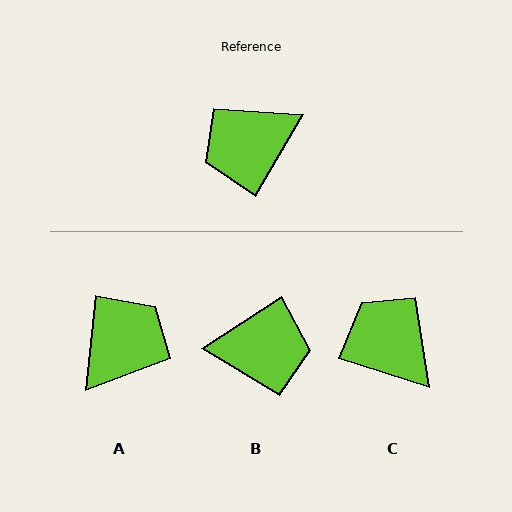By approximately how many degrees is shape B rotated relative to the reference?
Approximately 153 degrees counter-clockwise.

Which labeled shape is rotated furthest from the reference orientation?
A, about 156 degrees away.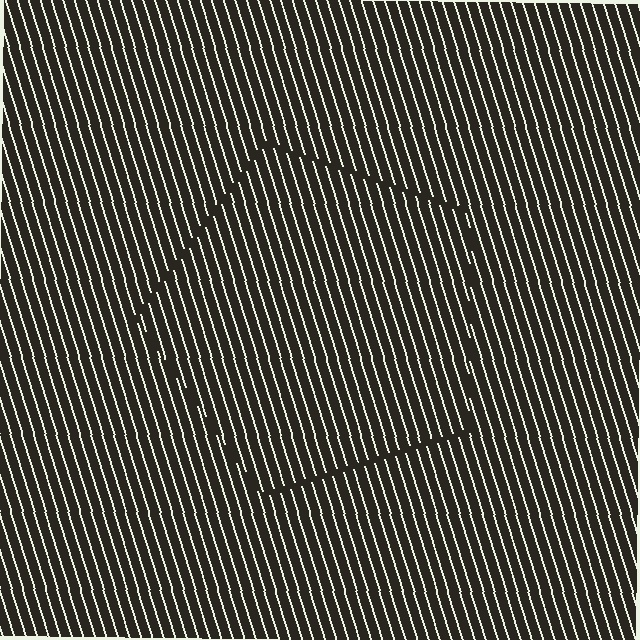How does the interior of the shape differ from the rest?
The interior of the shape contains the same grating, shifted by half a period — the contour is defined by the phase discontinuity where line-ends from the inner and outer gratings abut.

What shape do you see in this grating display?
An illusory pentagon. The interior of the shape contains the same grating, shifted by half a period — the contour is defined by the phase discontinuity where line-ends from the inner and outer gratings abut.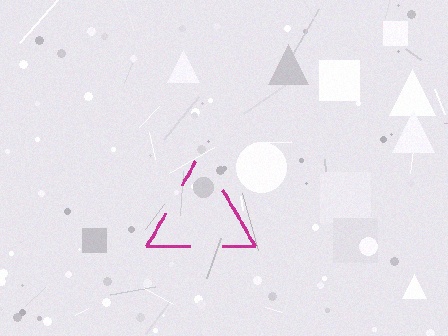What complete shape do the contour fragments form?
The contour fragments form a triangle.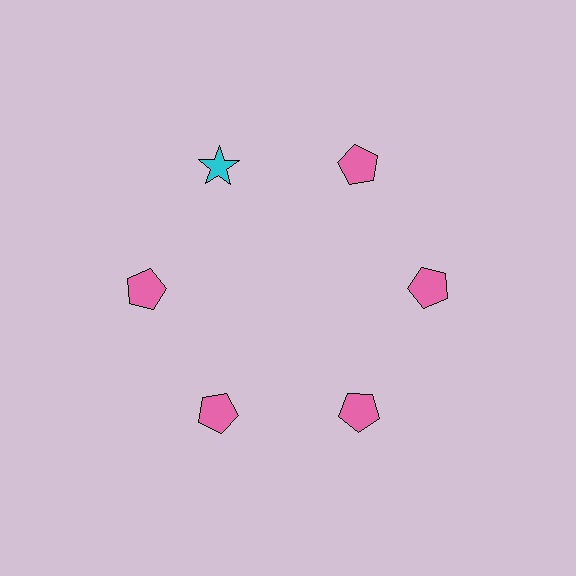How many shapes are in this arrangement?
There are 6 shapes arranged in a ring pattern.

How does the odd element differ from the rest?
It differs in both color (cyan instead of pink) and shape (star instead of pentagon).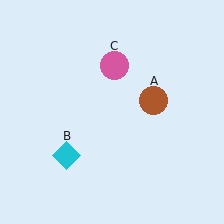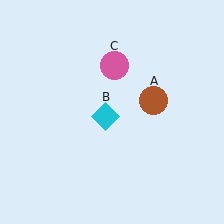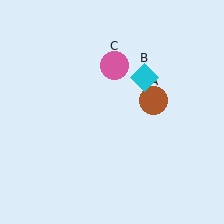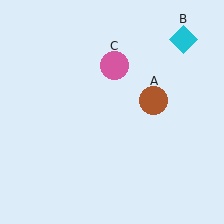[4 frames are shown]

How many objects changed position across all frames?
1 object changed position: cyan diamond (object B).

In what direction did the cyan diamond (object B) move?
The cyan diamond (object B) moved up and to the right.